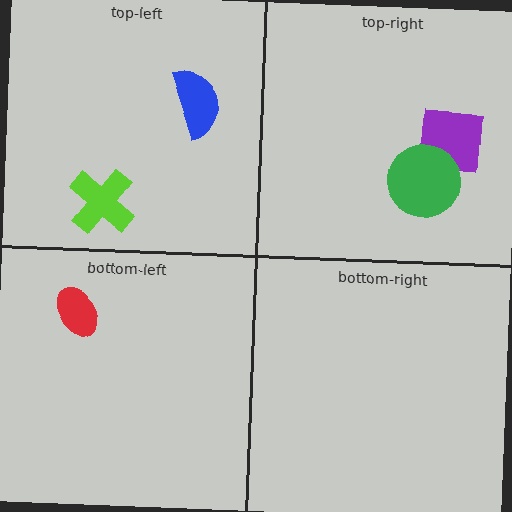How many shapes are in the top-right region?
2.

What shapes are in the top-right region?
The purple square, the green circle.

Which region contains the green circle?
The top-right region.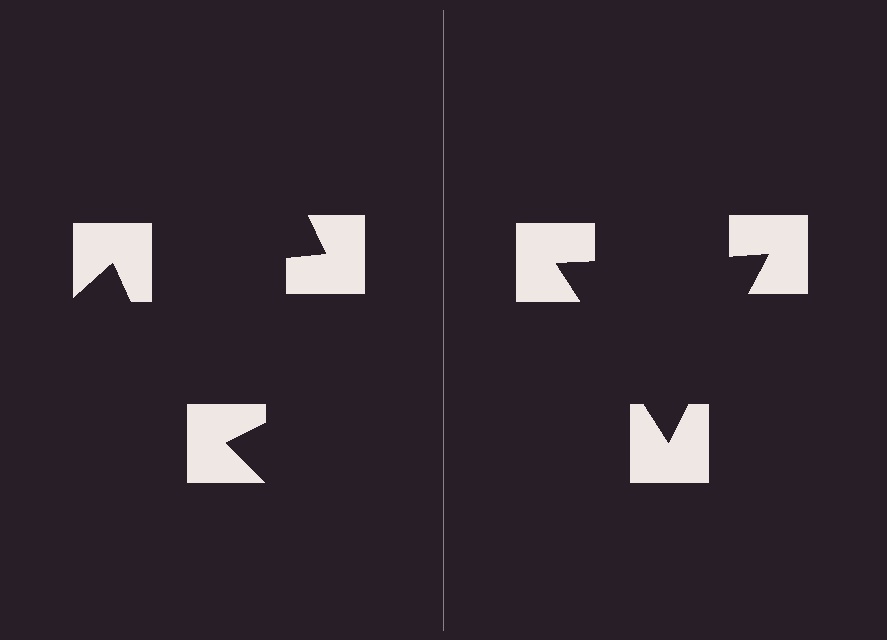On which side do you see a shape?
An illusory triangle appears on the right side. On the left side the wedge cuts are rotated, so no coherent shape forms.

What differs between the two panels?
The notched squares are positioned identically on both sides; only the wedge orientations differ. On the right they align to a triangle; on the left they are misaligned.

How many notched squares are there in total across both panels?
6 — 3 on each side.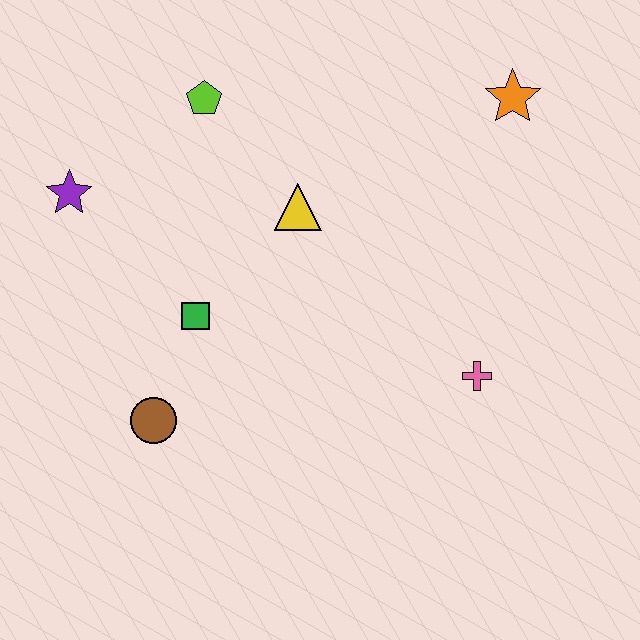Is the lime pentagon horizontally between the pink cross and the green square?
Yes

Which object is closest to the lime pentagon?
The yellow triangle is closest to the lime pentagon.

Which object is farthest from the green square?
The orange star is farthest from the green square.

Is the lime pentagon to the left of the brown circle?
No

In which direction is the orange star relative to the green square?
The orange star is to the right of the green square.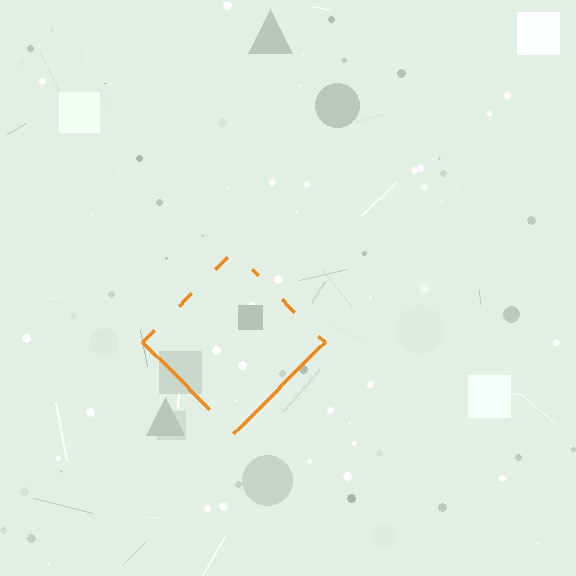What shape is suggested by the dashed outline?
The dashed outline suggests a diamond.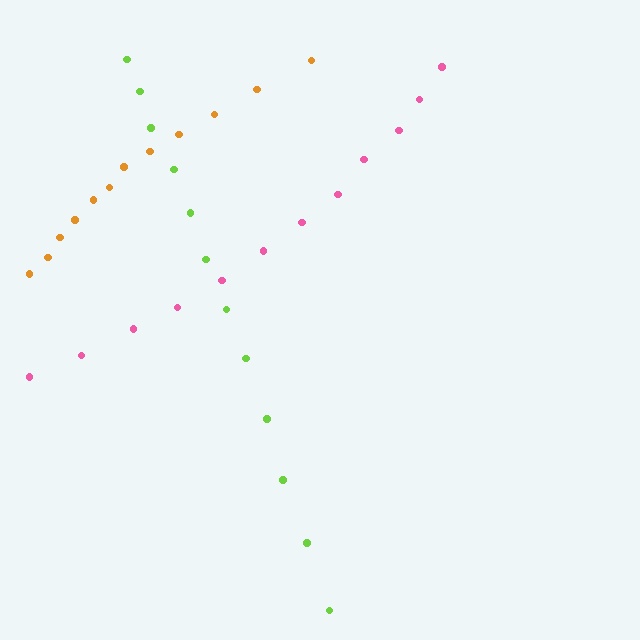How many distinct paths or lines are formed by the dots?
There are 3 distinct paths.